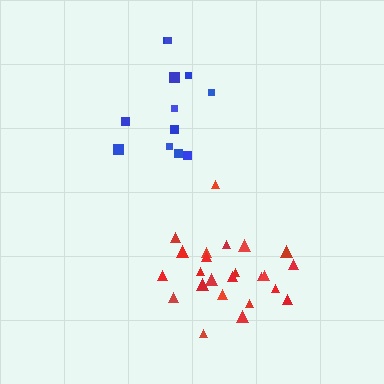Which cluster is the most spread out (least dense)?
Blue.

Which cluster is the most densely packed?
Red.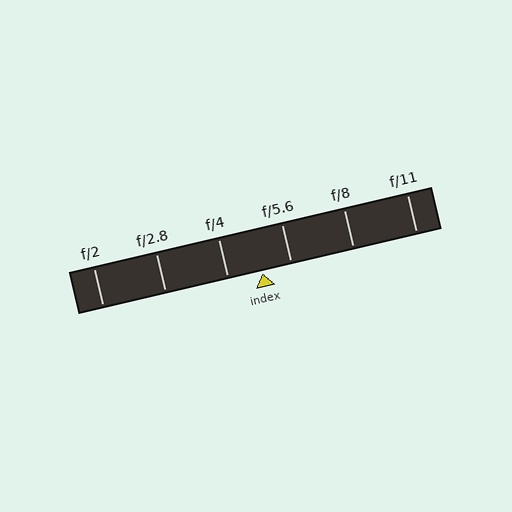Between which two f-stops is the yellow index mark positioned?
The index mark is between f/4 and f/5.6.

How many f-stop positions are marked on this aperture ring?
There are 6 f-stop positions marked.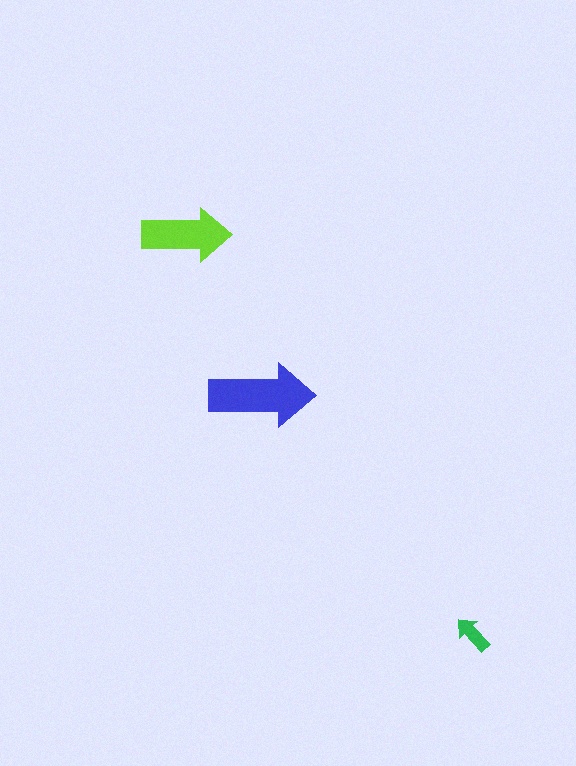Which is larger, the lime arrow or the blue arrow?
The blue one.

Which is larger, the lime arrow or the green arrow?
The lime one.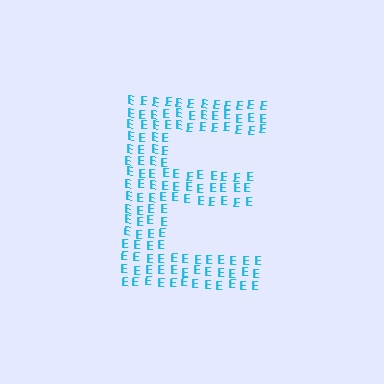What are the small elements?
The small elements are letter E's.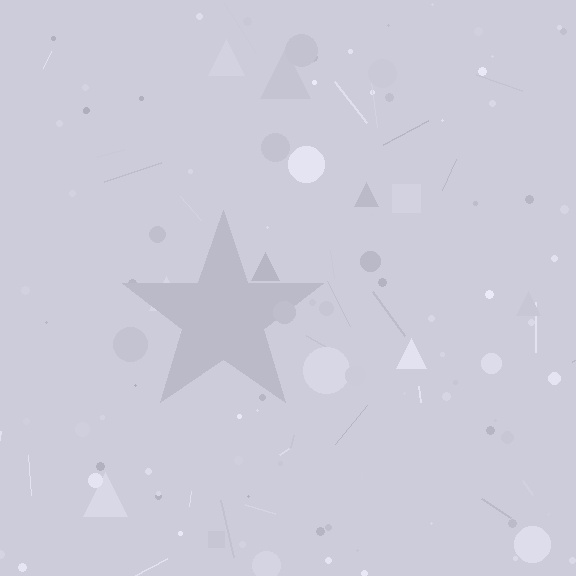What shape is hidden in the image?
A star is hidden in the image.